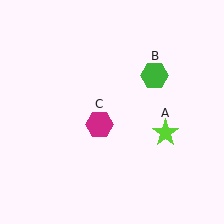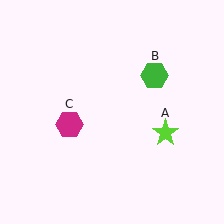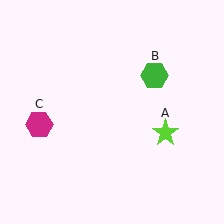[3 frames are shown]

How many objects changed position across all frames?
1 object changed position: magenta hexagon (object C).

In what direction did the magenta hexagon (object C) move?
The magenta hexagon (object C) moved left.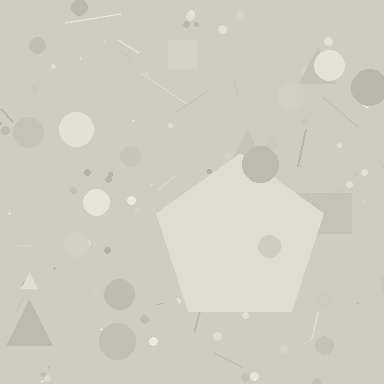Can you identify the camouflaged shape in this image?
The camouflaged shape is a pentagon.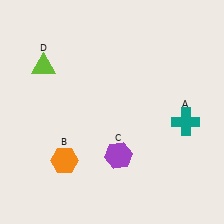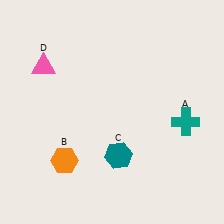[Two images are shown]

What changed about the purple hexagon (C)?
In Image 1, C is purple. In Image 2, it changed to teal.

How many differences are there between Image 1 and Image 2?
There are 2 differences between the two images.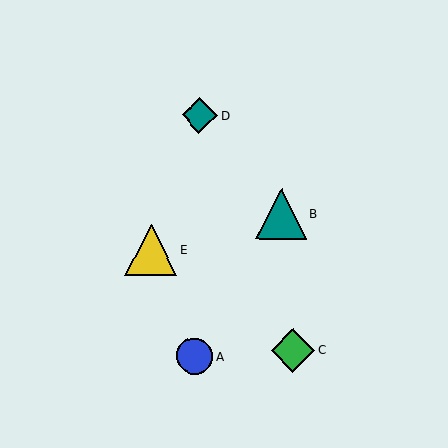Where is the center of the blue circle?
The center of the blue circle is at (194, 356).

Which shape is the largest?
The yellow triangle (labeled E) is the largest.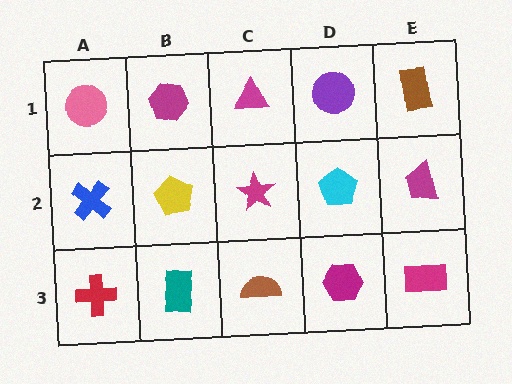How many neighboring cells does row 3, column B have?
3.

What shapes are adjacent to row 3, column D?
A cyan pentagon (row 2, column D), a brown semicircle (row 3, column C), a magenta rectangle (row 3, column E).